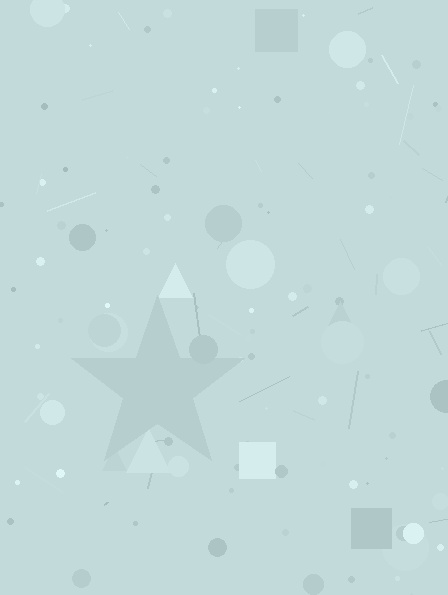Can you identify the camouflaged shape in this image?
The camouflaged shape is a star.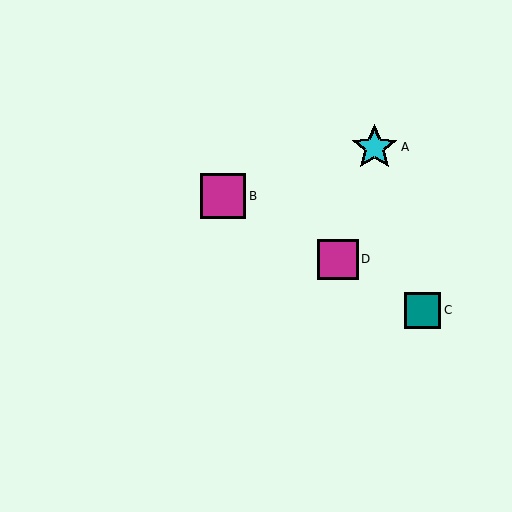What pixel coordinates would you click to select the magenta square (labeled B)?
Click at (223, 196) to select the magenta square B.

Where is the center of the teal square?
The center of the teal square is at (423, 310).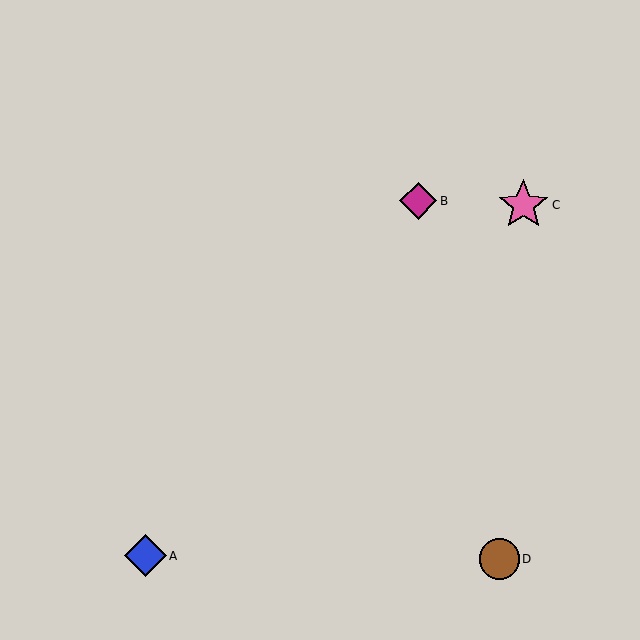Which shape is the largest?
The pink star (labeled C) is the largest.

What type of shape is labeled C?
Shape C is a pink star.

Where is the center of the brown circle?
The center of the brown circle is at (499, 559).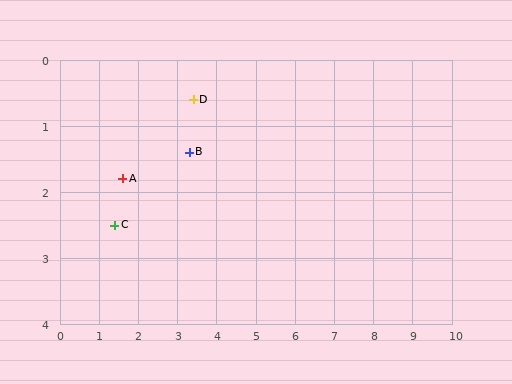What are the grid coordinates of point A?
Point A is at approximately (1.6, 1.8).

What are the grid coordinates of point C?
Point C is at approximately (1.4, 2.5).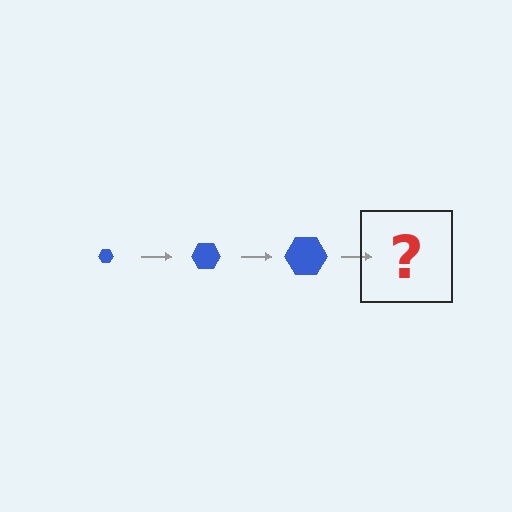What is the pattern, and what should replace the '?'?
The pattern is that the hexagon gets progressively larger each step. The '?' should be a blue hexagon, larger than the previous one.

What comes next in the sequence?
The next element should be a blue hexagon, larger than the previous one.